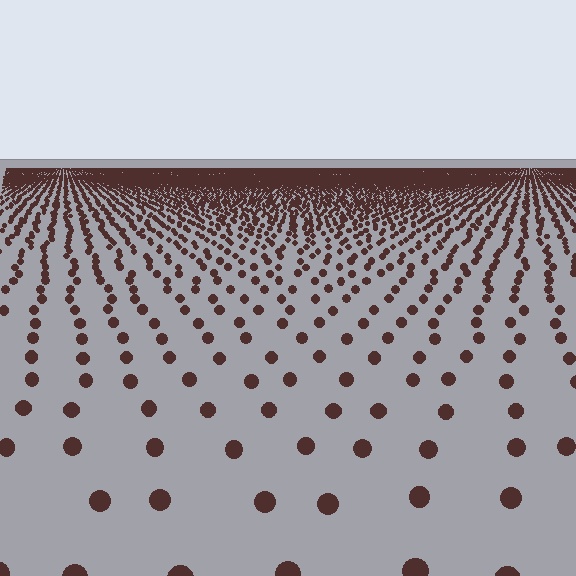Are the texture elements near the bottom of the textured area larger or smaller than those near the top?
Larger. Near the bottom, elements are closer to the viewer and appear at a bigger on-screen size.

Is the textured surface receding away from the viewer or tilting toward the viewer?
The surface is receding away from the viewer. Texture elements get smaller and denser toward the top.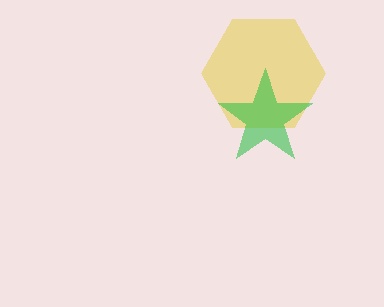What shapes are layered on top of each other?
The layered shapes are: a yellow hexagon, a green star.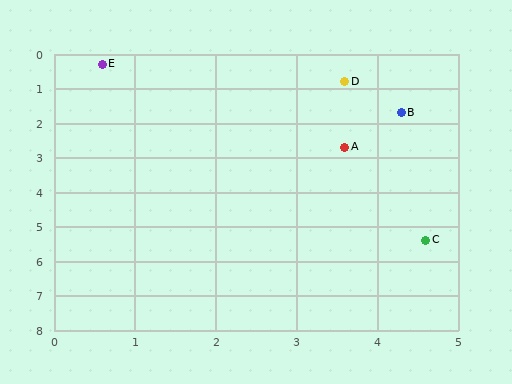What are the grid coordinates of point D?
Point D is at approximately (3.6, 0.8).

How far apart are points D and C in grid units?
Points D and C are about 4.7 grid units apart.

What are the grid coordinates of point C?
Point C is at approximately (4.6, 5.4).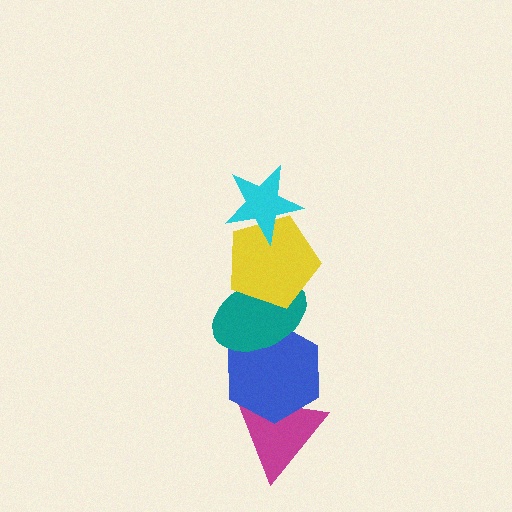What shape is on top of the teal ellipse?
The yellow pentagon is on top of the teal ellipse.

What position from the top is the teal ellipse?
The teal ellipse is 3rd from the top.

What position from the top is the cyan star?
The cyan star is 1st from the top.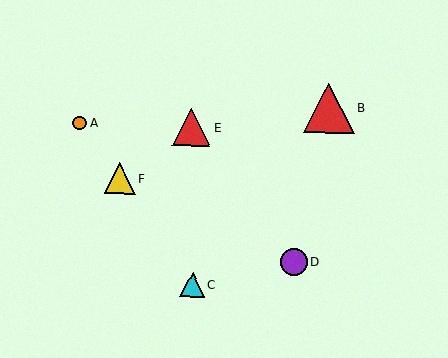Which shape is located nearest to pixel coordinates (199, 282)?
The cyan triangle (labeled C) at (193, 284) is nearest to that location.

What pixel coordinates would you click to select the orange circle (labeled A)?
Click at (80, 123) to select the orange circle A.